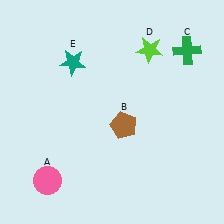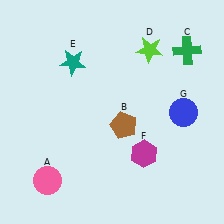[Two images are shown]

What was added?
A magenta hexagon (F), a blue circle (G) were added in Image 2.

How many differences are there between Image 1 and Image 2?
There are 2 differences between the two images.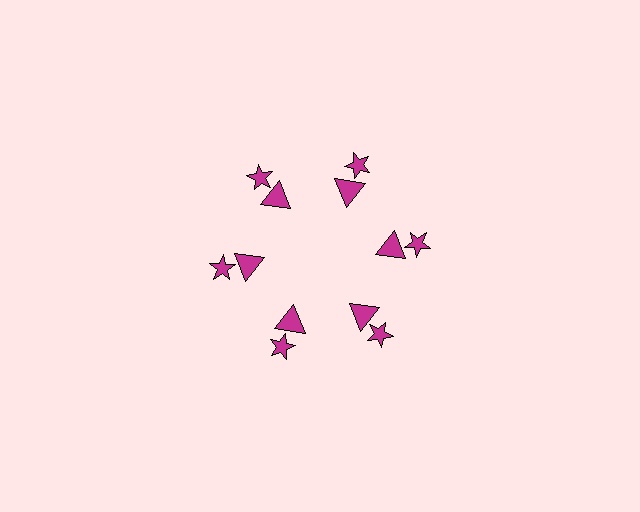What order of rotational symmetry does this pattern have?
This pattern has 6-fold rotational symmetry.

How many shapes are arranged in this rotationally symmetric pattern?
There are 12 shapes, arranged in 6 groups of 2.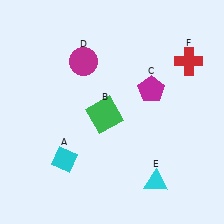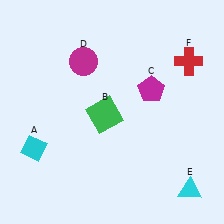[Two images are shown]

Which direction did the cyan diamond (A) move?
The cyan diamond (A) moved left.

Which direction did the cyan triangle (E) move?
The cyan triangle (E) moved right.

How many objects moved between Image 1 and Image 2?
2 objects moved between the two images.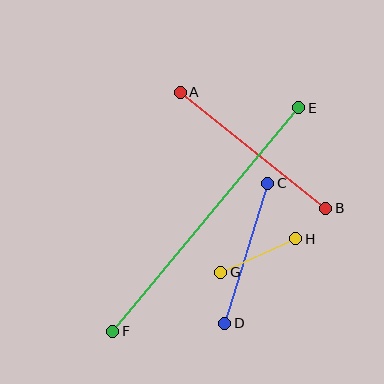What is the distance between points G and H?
The distance is approximately 82 pixels.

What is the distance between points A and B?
The distance is approximately 186 pixels.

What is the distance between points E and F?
The distance is approximately 291 pixels.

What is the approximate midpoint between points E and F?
The midpoint is at approximately (206, 219) pixels.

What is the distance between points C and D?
The distance is approximately 146 pixels.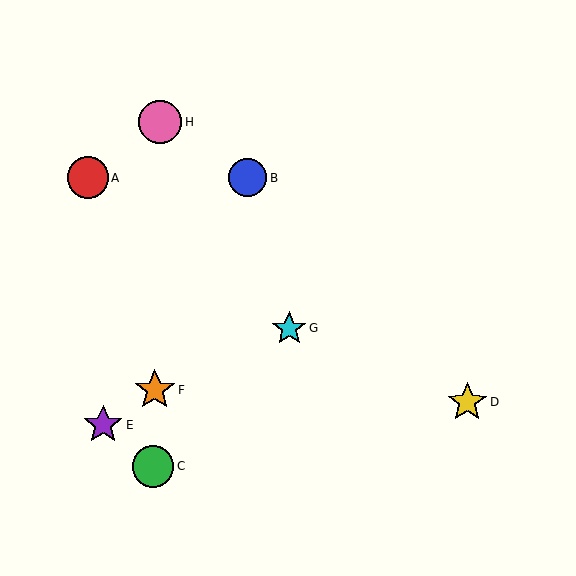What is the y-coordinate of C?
Object C is at y≈466.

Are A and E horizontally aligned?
No, A is at y≈178 and E is at y≈425.